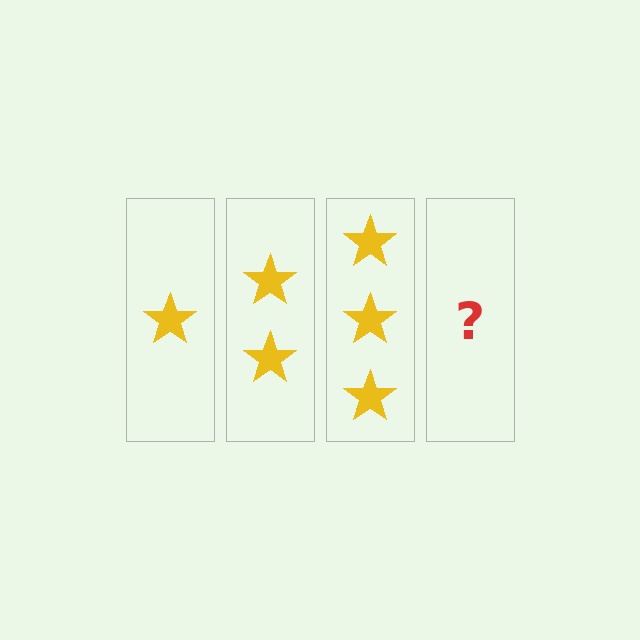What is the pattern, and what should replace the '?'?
The pattern is that each step adds one more star. The '?' should be 4 stars.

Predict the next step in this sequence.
The next step is 4 stars.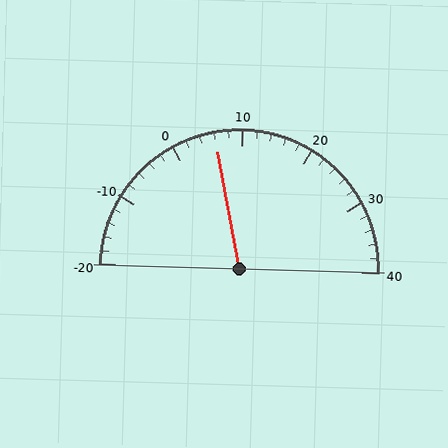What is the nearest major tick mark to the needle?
The nearest major tick mark is 10.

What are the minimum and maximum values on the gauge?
The gauge ranges from -20 to 40.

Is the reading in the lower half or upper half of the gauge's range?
The reading is in the lower half of the range (-20 to 40).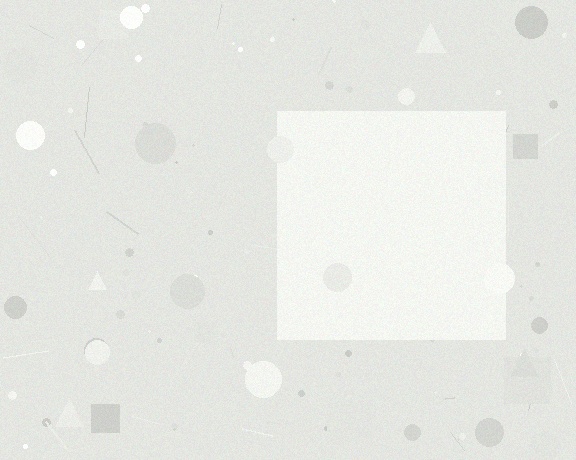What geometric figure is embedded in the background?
A square is embedded in the background.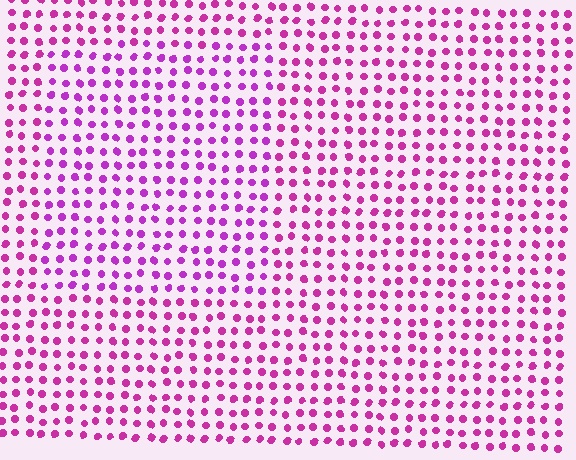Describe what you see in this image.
The image is filled with small magenta elements in a uniform arrangement. A rectangle-shaped region is visible where the elements are tinted to a slightly different hue, forming a subtle color boundary.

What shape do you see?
I see a rectangle.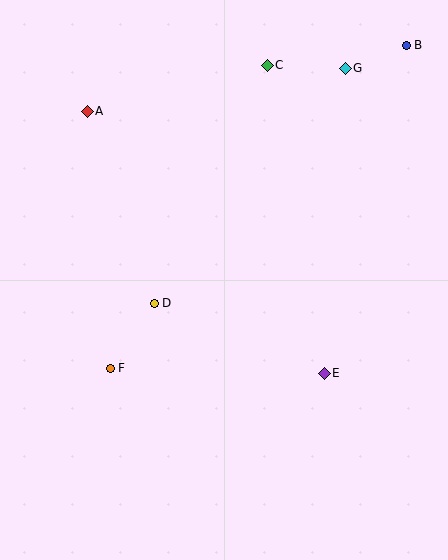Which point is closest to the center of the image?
Point D at (154, 303) is closest to the center.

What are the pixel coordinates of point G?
Point G is at (345, 68).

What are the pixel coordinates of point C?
Point C is at (267, 65).